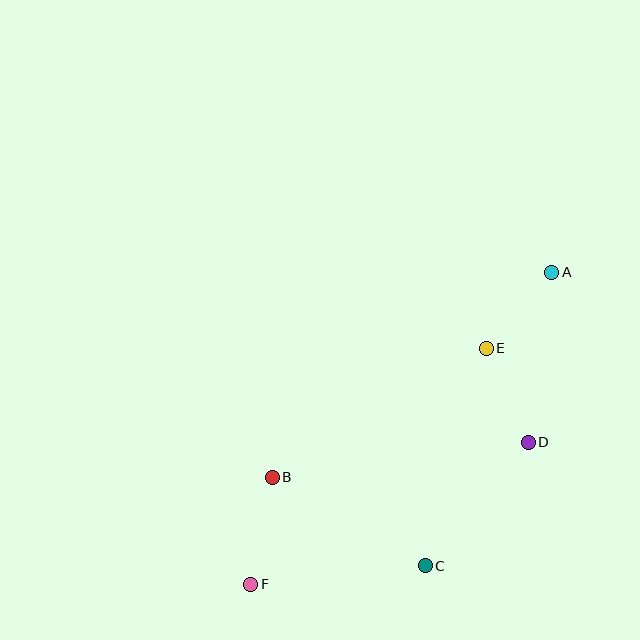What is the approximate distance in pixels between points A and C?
The distance between A and C is approximately 319 pixels.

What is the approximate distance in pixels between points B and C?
The distance between B and C is approximately 177 pixels.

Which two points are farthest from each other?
Points A and F are farthest from each other.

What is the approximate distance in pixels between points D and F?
The distance between D and F is approximately 312 pixels.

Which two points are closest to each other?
Points A and E are closest to each other.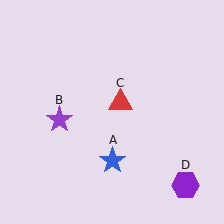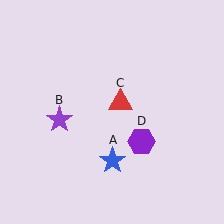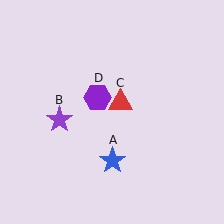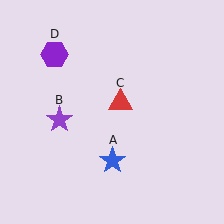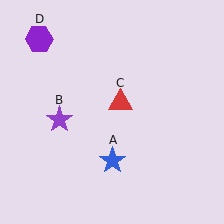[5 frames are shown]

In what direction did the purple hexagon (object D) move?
The purple hexagon (object D) moved up and to the left.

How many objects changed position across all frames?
1 object changed position: purple hexagon (object D).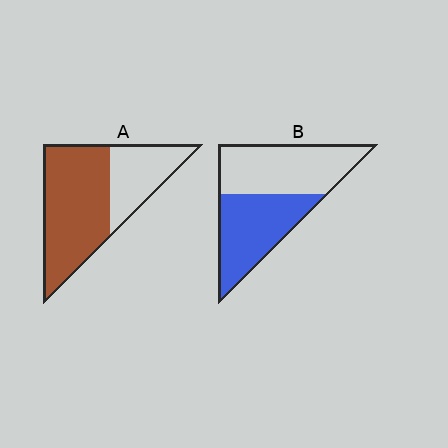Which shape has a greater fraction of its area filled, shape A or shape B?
Shape A.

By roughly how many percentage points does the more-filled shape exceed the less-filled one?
By roughly 20 percentage points (A over B).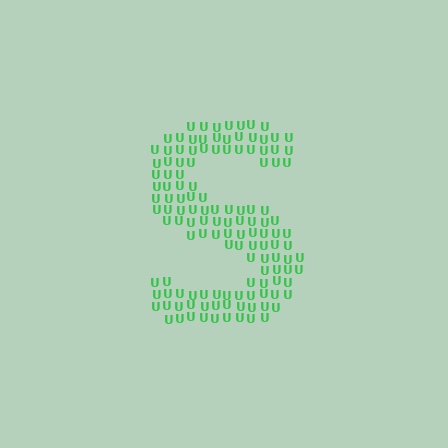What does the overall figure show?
The overall figure shows the letter S.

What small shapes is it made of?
It is made of small letter U's.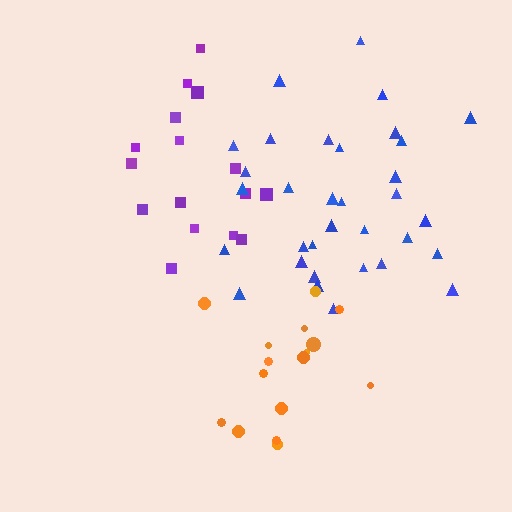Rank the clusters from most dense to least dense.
orange, blue, purple.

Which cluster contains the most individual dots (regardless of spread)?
Blue (33).